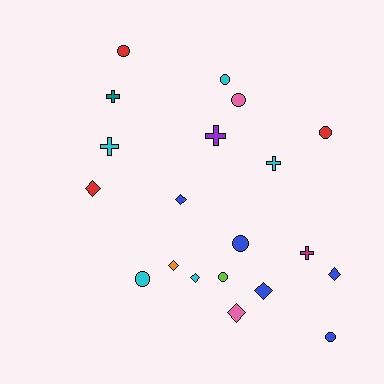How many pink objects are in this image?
There are 2 pink objects.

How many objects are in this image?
There are 20 objects.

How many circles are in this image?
There are 8 circles.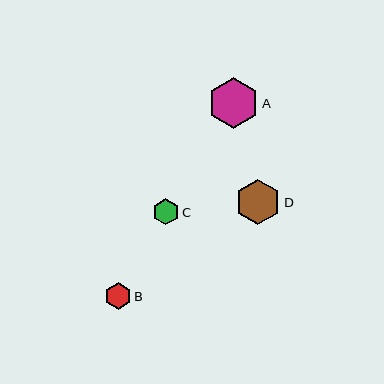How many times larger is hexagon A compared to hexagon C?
Hexagon A is approximately 2.0 times the size of hexagon C.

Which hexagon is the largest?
Hexagon A is the largest with a size of approximately 51 pixels.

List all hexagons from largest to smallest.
From largest to smallest: A, D, B, C.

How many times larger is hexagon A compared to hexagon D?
Hexagon A is approximately 1.1 times the size of hexagon D.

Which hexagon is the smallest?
Hexagon C is the smallest with a size of approximately 26 pixels.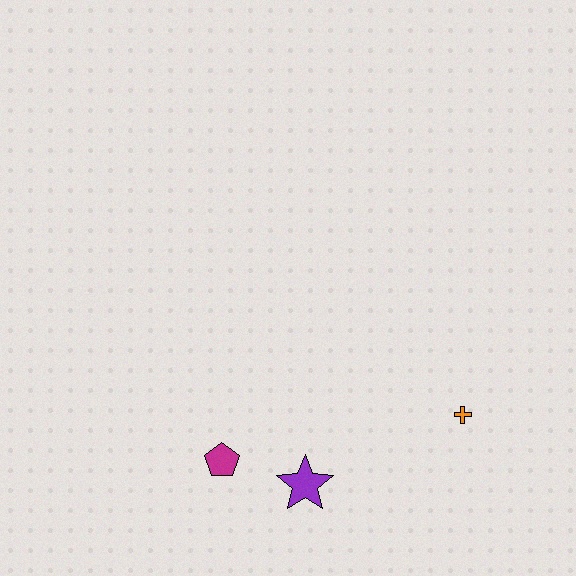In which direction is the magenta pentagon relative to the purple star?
The magenta pentagon is to the left of the purple star.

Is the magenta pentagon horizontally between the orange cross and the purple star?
No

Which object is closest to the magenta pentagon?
The purple star is closest to the magenta pentagon.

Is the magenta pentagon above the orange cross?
No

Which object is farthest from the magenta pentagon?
The orange cross is farthest from the magenta pentagon.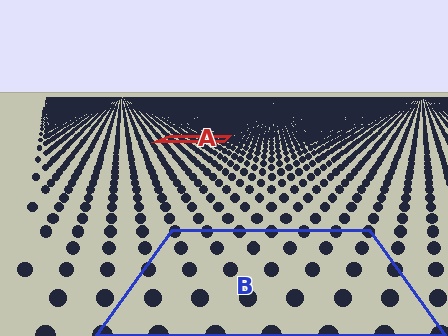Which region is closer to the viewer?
Region B is closer. The texture elements there are larger and more spread out.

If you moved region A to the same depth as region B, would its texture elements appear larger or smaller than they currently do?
They would appear larger. At a closer depth, the same texture elements are projected at a bigger on-screen size.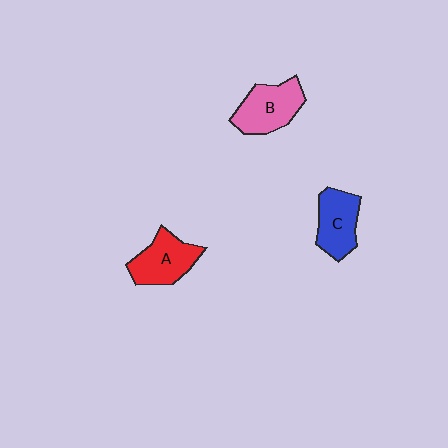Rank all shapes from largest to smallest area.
From largest to smallest: B (pink), A (red), C (blue).